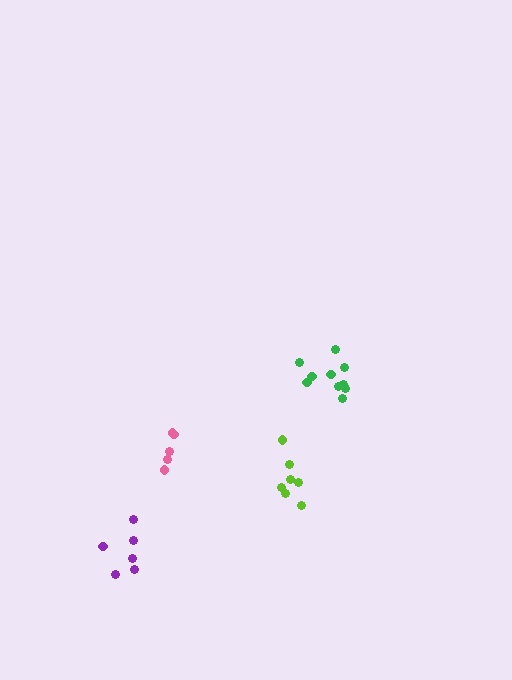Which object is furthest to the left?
The purple cluster is leftmost.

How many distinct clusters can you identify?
There are 4 distinct clusters.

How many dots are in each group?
Group 1: 10 dots, Group 2: 6 dots, Group 3: 7 dots, Group 4: 5 dots (28 total).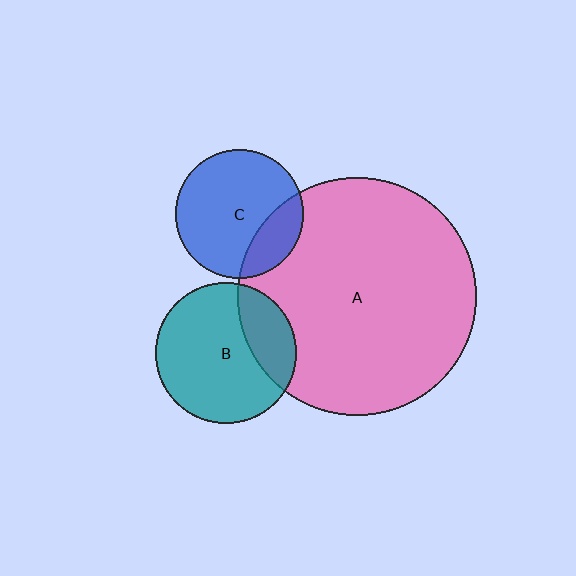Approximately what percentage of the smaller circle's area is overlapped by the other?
Approximately 25%.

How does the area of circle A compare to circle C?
Approximately 3.4 times.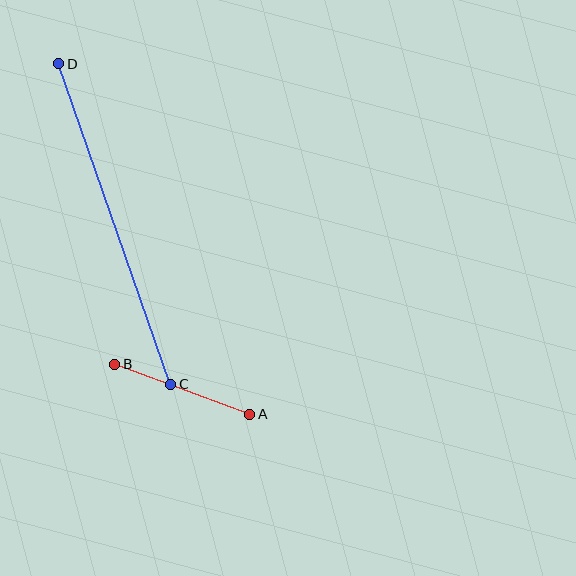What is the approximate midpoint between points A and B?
The midpoint is at approximately (182, 389) pixels.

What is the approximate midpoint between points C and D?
The midpoint is at approximately (115, 224) pixels.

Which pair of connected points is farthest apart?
Points C and D are farthest apart.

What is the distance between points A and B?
The distance is approximately 144 pixels.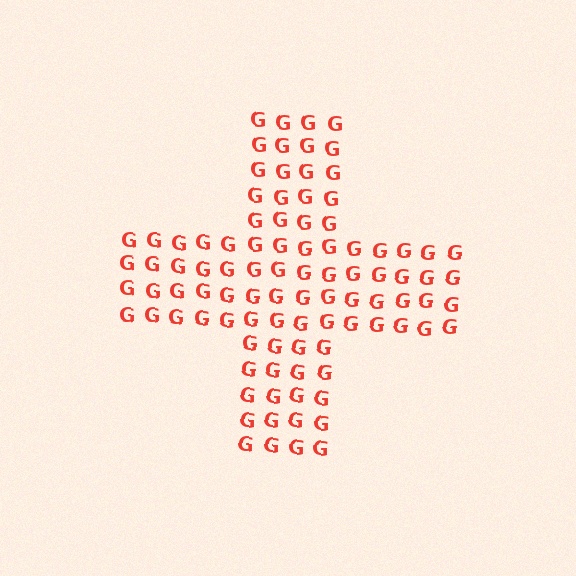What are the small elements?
The small elements are letter G's.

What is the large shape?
The large shape is a cross.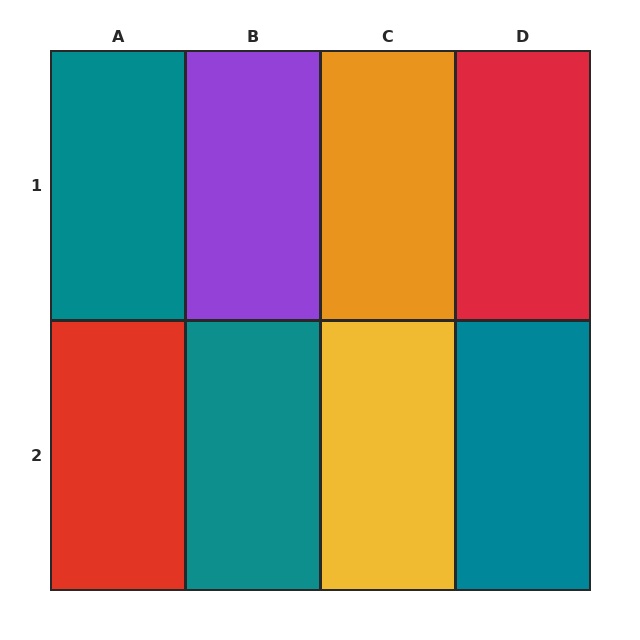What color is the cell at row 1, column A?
Teal.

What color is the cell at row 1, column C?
Orange.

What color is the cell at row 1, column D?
Red.